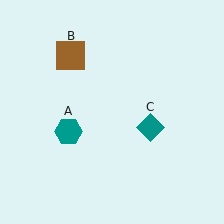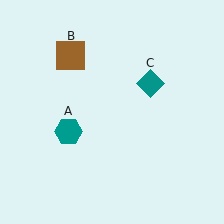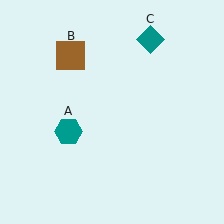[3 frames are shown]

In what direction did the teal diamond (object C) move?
The teal diamond (object C) moved up.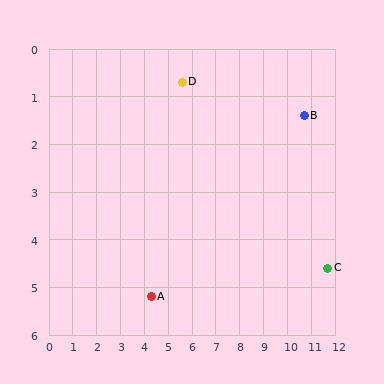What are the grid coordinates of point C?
Point C is at approximately (11.7, 4.6).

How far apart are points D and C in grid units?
Points D and C are about 7.2 grid units apart.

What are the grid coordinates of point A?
Point A is at approximately (4.3, 5.2).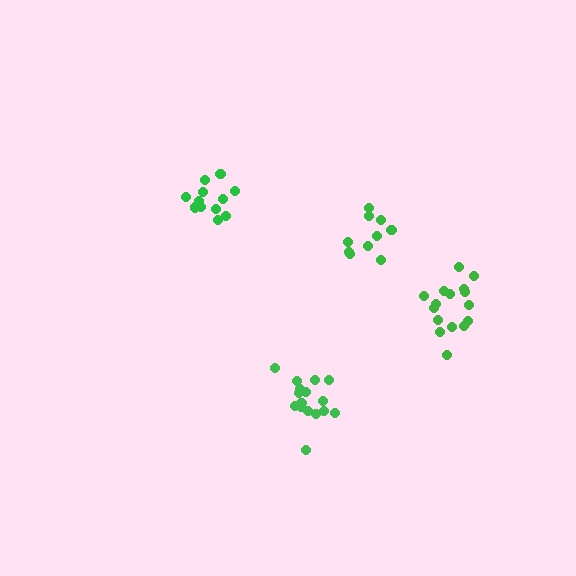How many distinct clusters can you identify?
There are 4 distinct clusters.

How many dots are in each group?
Group 1: 16 dots, Group 2: 10 dots, Group 3: 12 dots, Group 4: 16 dots (54 total).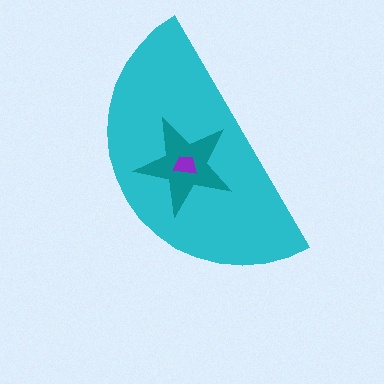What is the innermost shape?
The purple trapezoid.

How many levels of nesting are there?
3.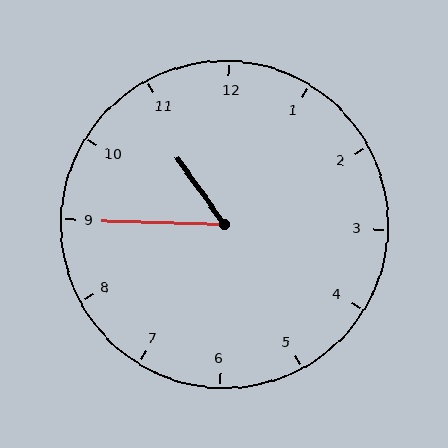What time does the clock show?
10:45.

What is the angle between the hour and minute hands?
Approximately 52 degrees.